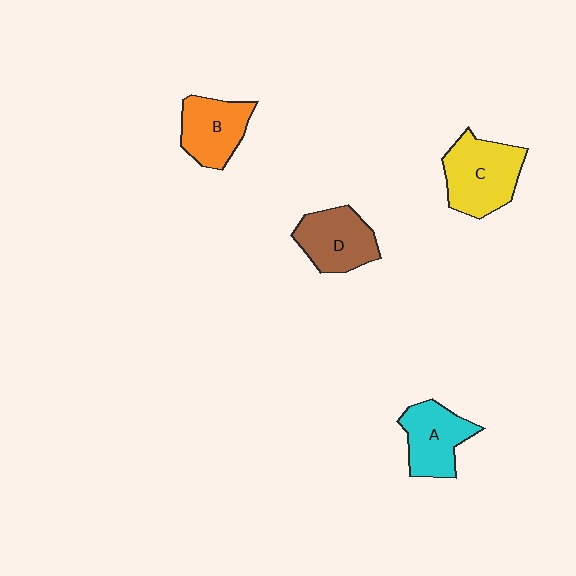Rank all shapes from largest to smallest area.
From largest to smallest: C (yellow), D (brown), A (cyan), B (orange).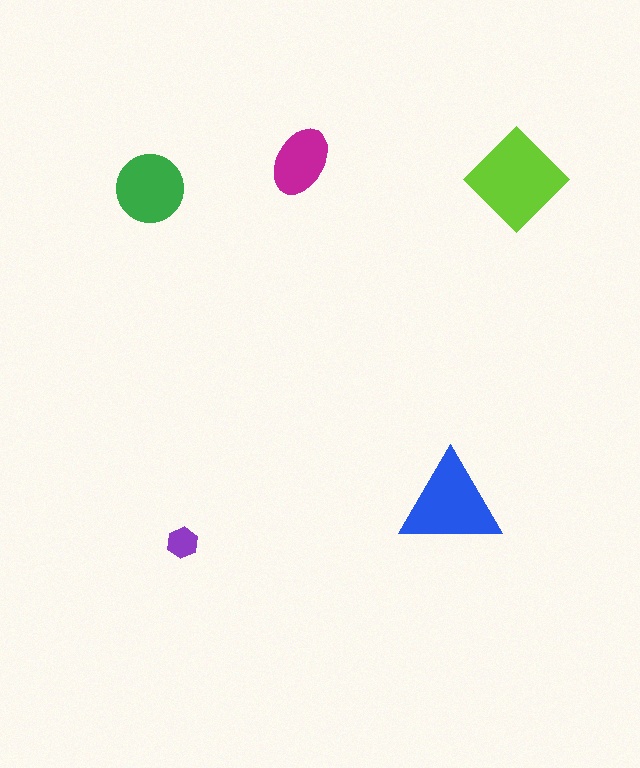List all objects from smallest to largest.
The purple hexagon, the magenta ellipse, the green circle, the blue triangle, the lime diamond.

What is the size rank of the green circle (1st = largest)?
3rd.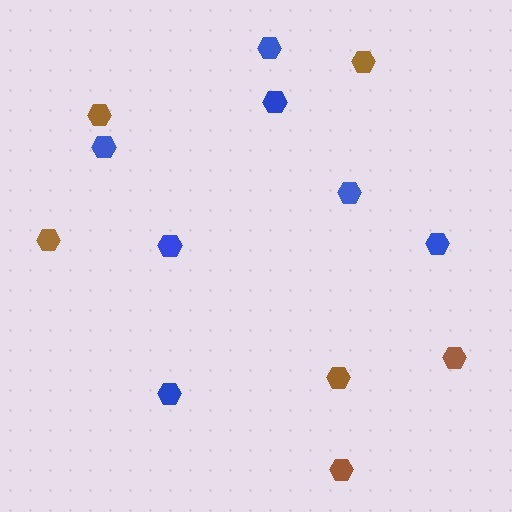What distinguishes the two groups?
There are 2 groups: one group of brown hexagons (6) and one group of blue hexagons (7).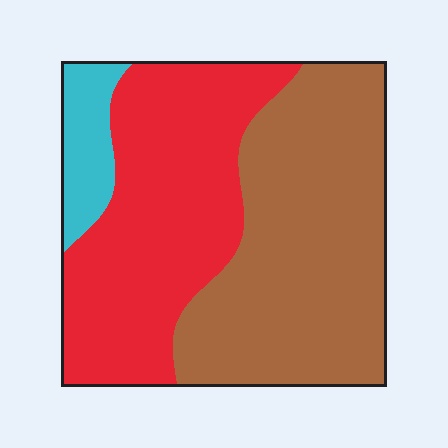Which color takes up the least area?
Cyan, at roughly 10%.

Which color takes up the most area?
Brown, at roughly 50%.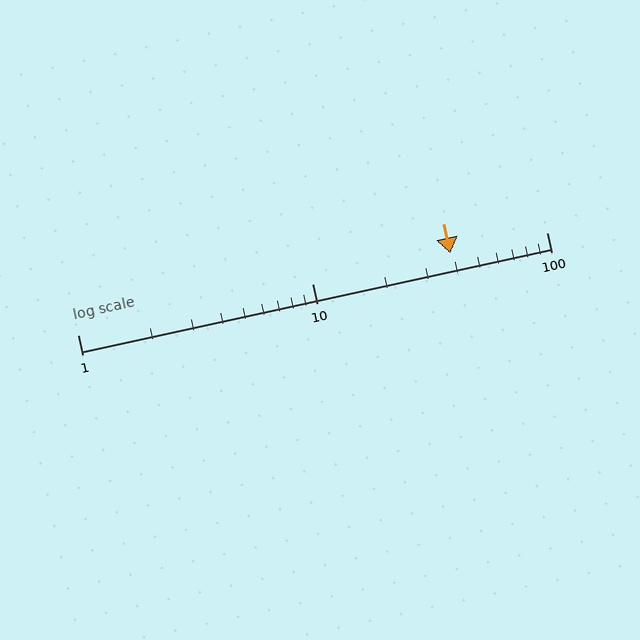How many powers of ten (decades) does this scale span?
The scale spans 2 decades, from 1 to 100.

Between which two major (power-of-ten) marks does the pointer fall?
The pointer is between 10 and 100.